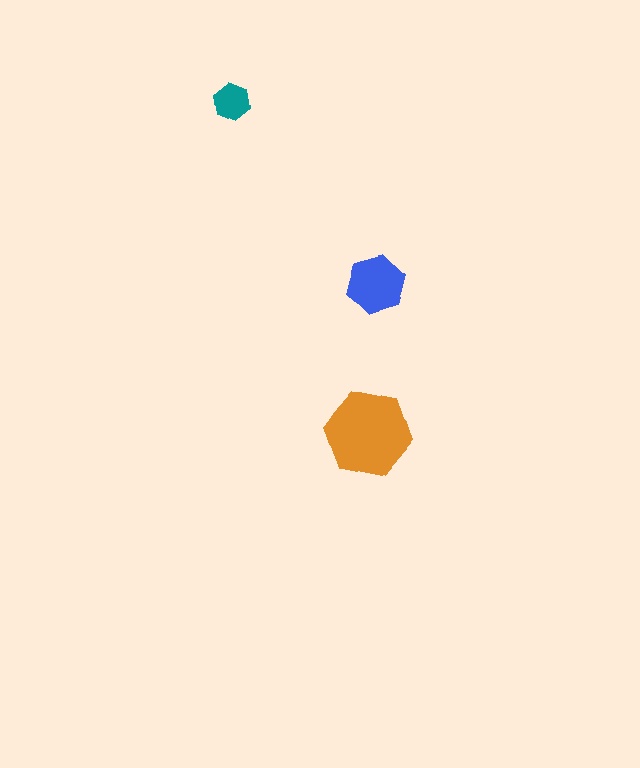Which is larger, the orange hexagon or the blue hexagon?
The orange one.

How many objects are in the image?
There are 3 objects in the image.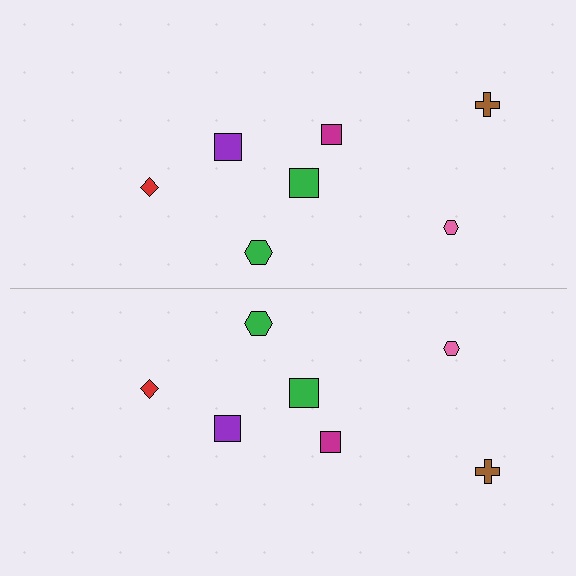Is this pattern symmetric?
Yes, this pattern has bilateral (reflection) symmetry.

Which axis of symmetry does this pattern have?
The pattern has a horizontal axis of symmetry running through the center of the image.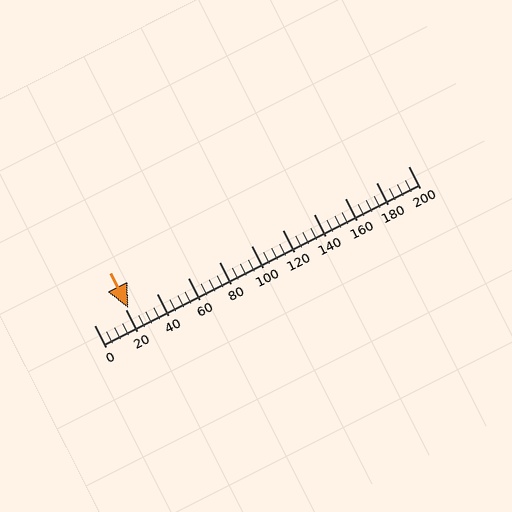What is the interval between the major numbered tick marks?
The major tick marks are spaced 20 units apart.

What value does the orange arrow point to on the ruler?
The orange arrow points to approximately 22.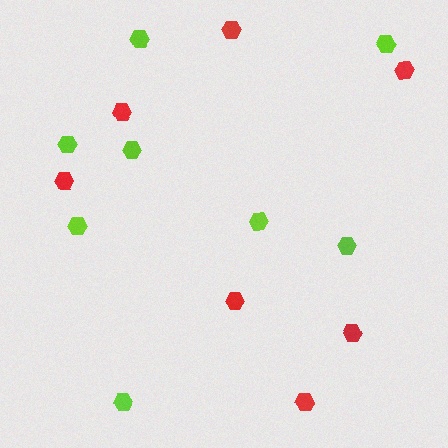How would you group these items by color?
There are 2 groups: one group of lime hexagons (8) and one group of red hexagons (7).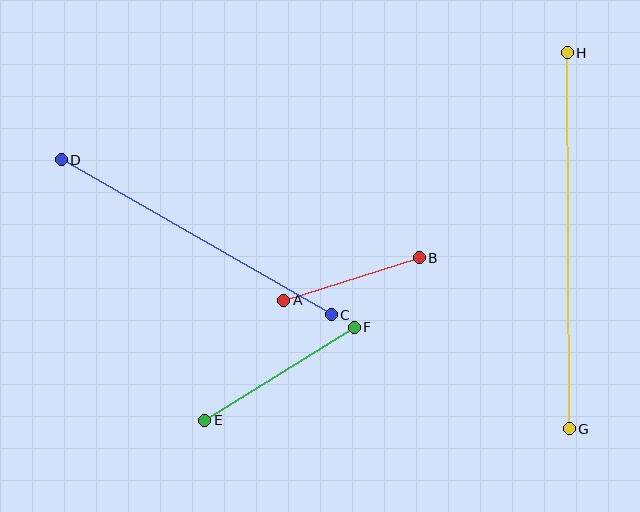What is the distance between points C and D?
The distance is approximately 311 pixels.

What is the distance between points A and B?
The distance is approximately 142 pixels.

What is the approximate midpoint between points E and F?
The midpoint is at approximately (279, 374) pixels.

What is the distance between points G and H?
The distance is approximately 376 pixels.